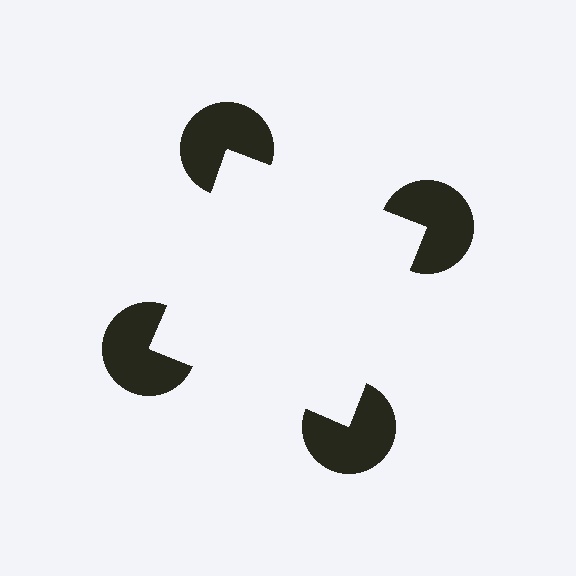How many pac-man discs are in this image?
There are 4 — one at each vertex of the illusory square.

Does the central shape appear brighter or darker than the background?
It typically appears slightly brighter than the background, even though no actual brightness change is drawn.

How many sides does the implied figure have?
4 sides.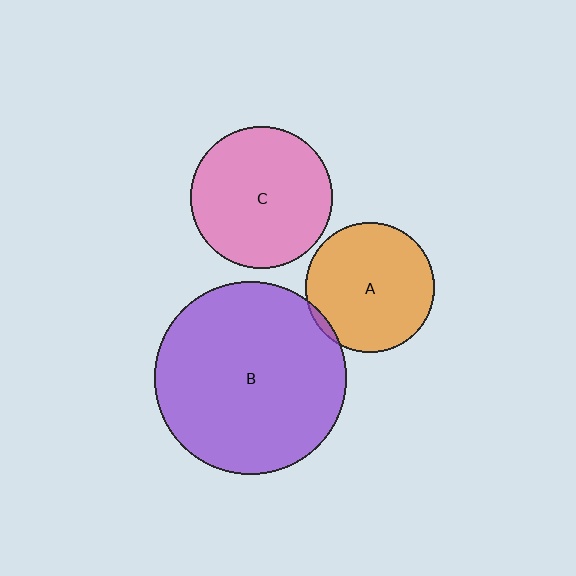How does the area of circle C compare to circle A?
Approximately 1.2 times.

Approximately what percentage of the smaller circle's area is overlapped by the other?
Approximately 5%.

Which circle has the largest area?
Circle B (purple).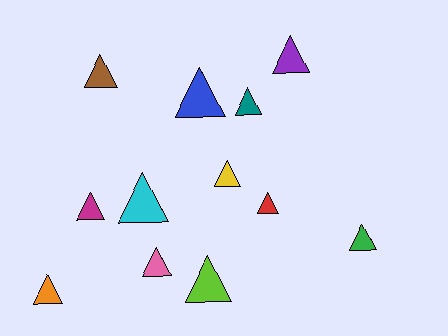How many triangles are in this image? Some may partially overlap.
There are 12 triangles.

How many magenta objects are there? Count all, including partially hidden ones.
There is 1 magenta object.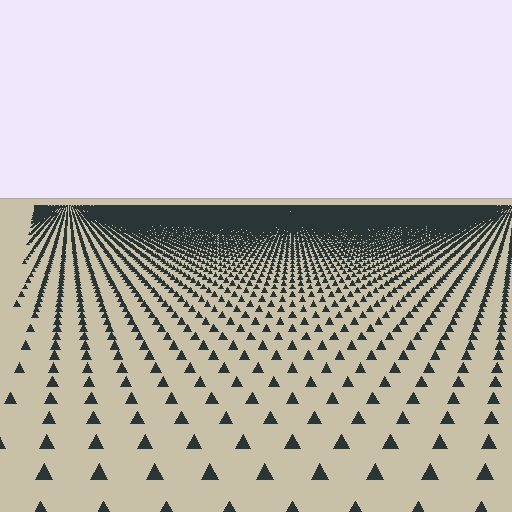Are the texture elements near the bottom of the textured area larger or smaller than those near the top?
Larger. Near the bottom, elements are closer to the viewer and appear at a bigger on-screen size.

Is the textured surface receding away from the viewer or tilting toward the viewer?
The surface is receding away from the viewer. Texture elements get smaller and denser toward the top.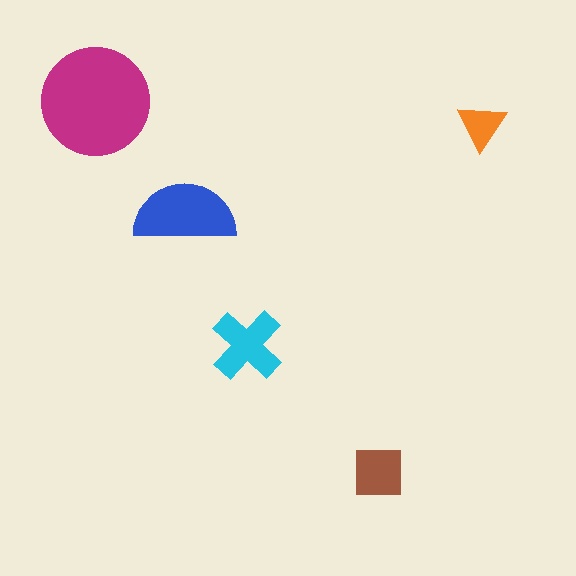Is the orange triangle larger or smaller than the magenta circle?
Smaller.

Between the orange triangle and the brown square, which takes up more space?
The brown square.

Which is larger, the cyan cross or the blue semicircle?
The blue semicircle.